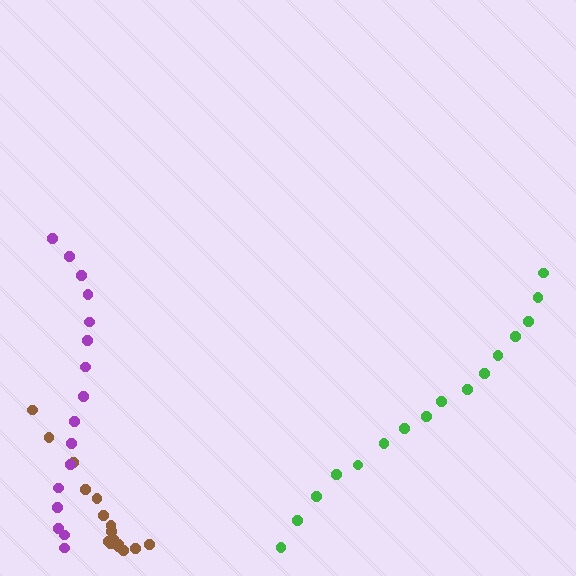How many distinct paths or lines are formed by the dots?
There are 3 distinct paths.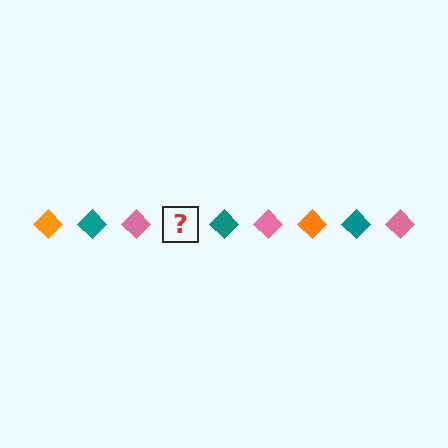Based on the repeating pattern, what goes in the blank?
The blank should be an orange diamond.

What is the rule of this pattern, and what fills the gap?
The rule is that the pattern cycles through orange, teal, pink diamonds. The gap should be filled with an orange diamond.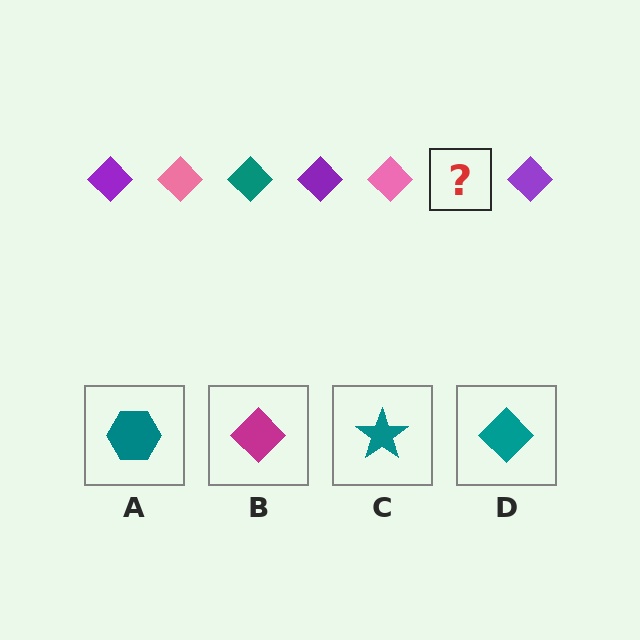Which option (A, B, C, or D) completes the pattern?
D.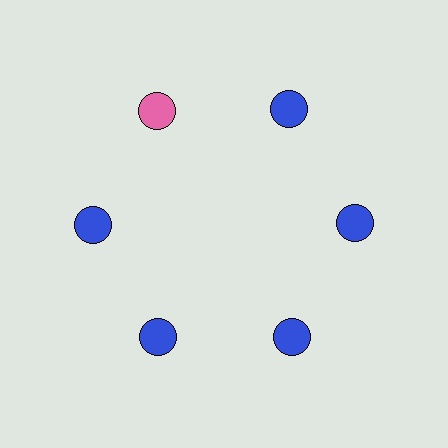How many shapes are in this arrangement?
There are 6 shapes arranged in a ring pattern.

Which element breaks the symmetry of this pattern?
The pink circle at roughly the 11 o'clock position breaks the symmetry. All other shapes are blue circles.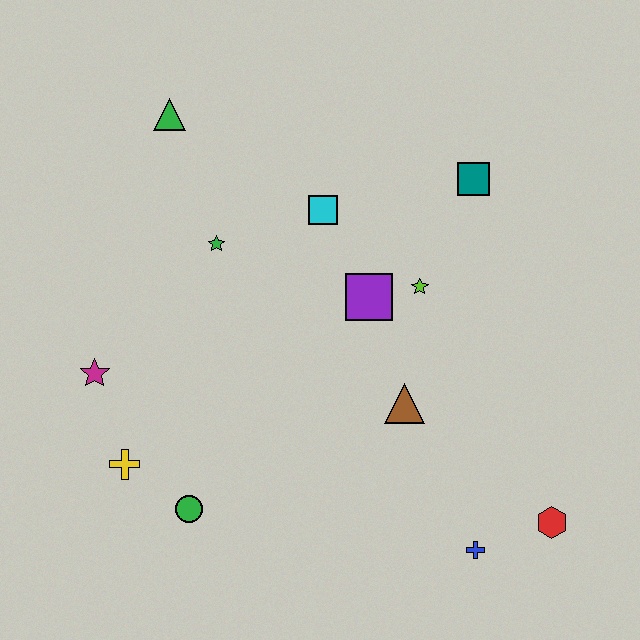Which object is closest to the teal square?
The lime star is closest to the teal square.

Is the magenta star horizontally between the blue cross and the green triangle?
No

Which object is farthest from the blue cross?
The green triangle is farthest from the blue cross.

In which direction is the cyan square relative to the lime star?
The cyan square is to the left of the lime star.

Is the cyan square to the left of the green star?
No